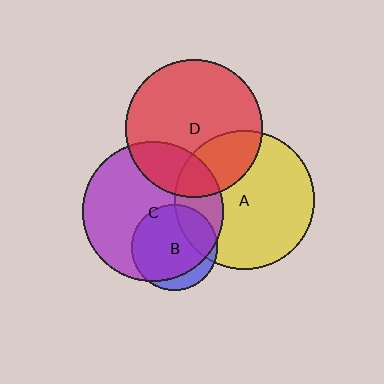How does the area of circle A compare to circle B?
Approximately 2.6 times.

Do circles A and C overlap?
Yes.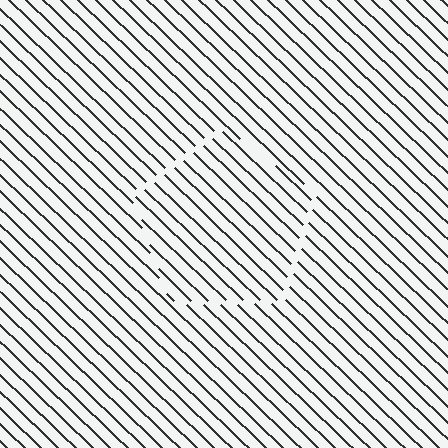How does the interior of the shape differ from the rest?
The interior of the shape contains the same grating, shifted by half a period — the contour is defined by the phase discontinuity where line-ends from the inner and outer gratings abut.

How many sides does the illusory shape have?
5 sides — the line-ends trace a pentagon.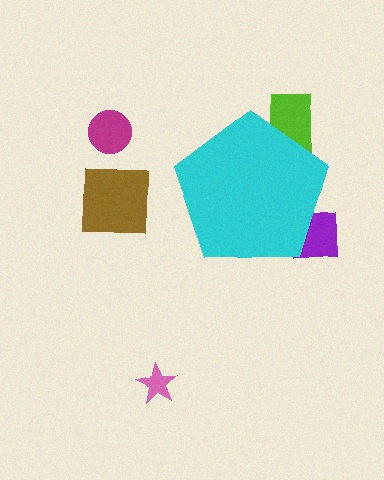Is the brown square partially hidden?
No, the brown square is fully visible.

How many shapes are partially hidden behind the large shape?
2 shapes are partially hidden.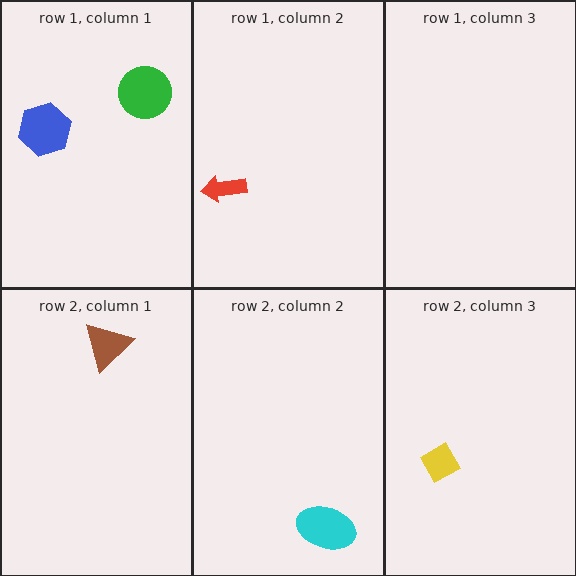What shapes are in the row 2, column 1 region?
The brown triangle.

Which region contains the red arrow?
The row 1, column 2 region.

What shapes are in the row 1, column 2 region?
The red arrow.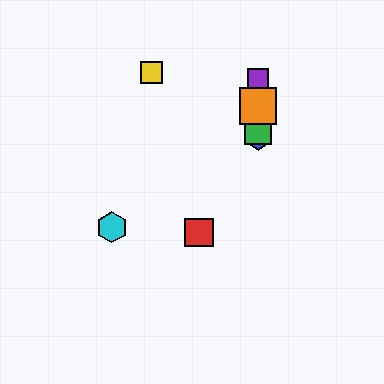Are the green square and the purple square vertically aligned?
Yes, both are at x≈258.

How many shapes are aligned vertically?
4 shapes (the blue hexagon, the green square, the purple square, the orange square) are aligned vertically.